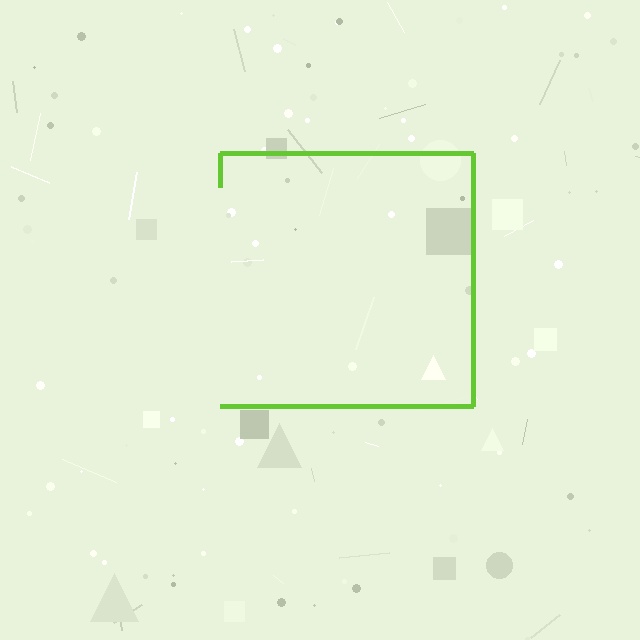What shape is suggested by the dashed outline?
The dashed outline suggests a square.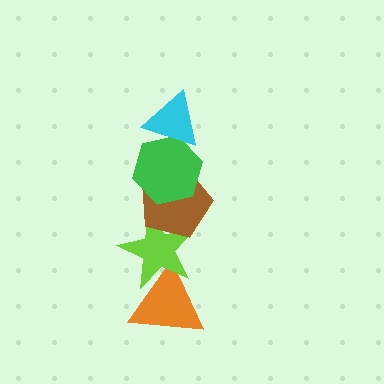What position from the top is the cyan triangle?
The cyan triangle is 1st from the top.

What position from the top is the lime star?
The lime star is 4th from the top.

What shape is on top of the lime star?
The brown pentagon is on top of the lime star.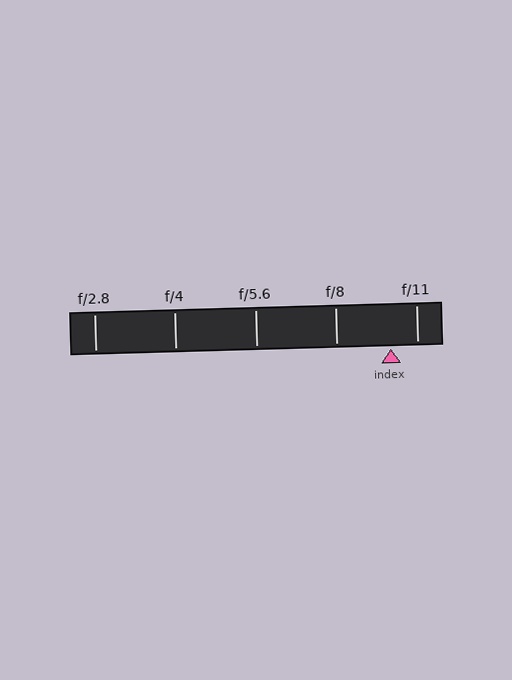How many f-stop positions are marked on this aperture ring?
There are 5 f-stop positions marked.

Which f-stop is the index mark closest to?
The index mark is closest to f/11.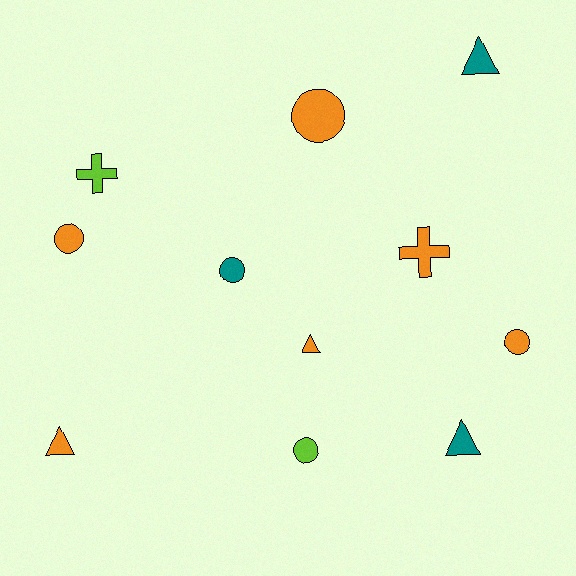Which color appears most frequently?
Orange, with 6 objects.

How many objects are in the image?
There are 11 objects.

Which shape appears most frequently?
Circle, with 5 objects.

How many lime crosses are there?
There is 1 lime cross.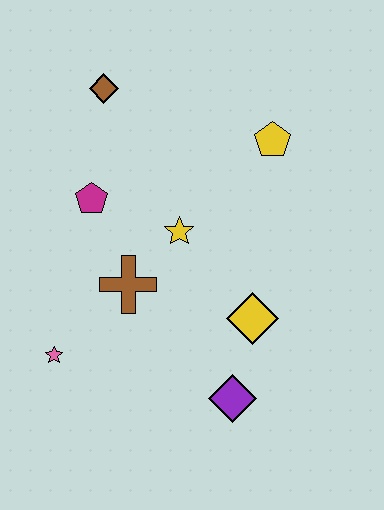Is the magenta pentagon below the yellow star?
No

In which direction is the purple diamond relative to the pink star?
The purple diamond is to the right of the pink star.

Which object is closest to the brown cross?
The yellow star is closest to the brown cross.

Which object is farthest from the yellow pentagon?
The pink star is farthest from the yellow pentagon.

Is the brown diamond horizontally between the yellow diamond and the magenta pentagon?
Yes